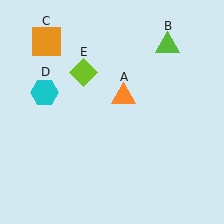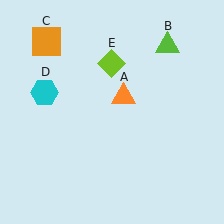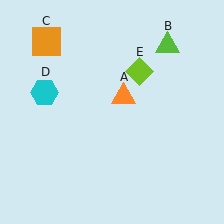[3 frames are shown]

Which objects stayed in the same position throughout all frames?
Orange triangle (object A) and lime triangle (object B) and orange square (object C) and cyan hexagon (object D) remained stationary.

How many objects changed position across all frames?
1 object changed position: lime diamond (object E).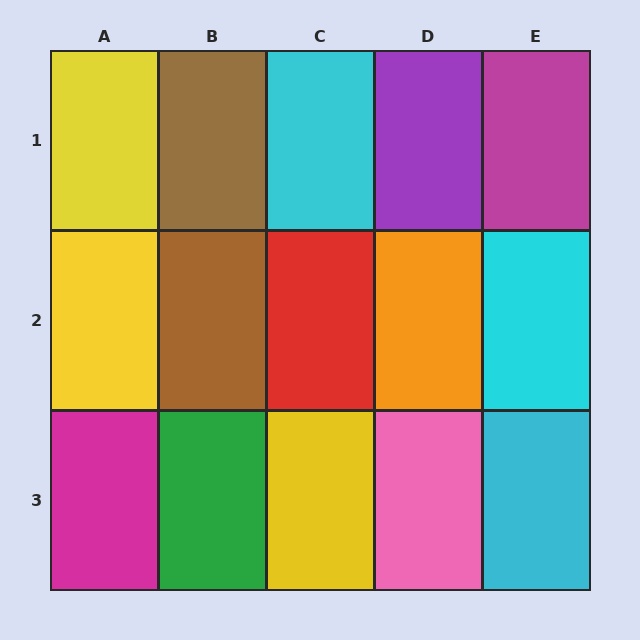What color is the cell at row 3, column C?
Yellow.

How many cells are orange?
1 cell is orange.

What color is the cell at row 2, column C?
Red.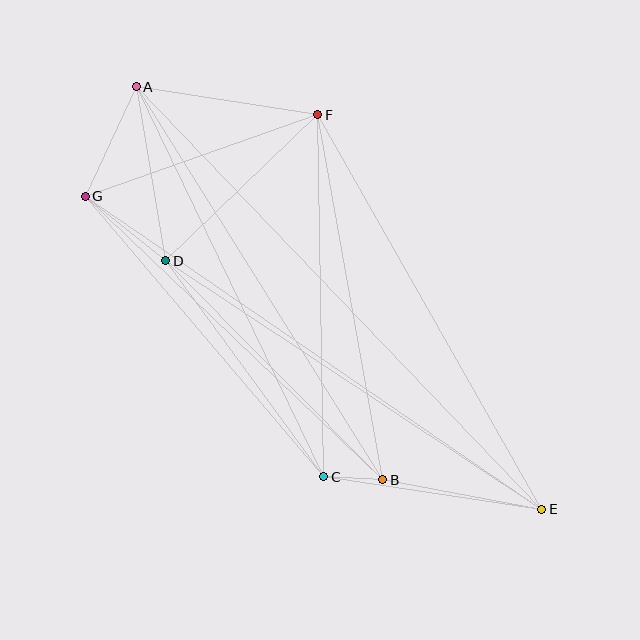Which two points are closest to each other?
Points B and C are closest to each other.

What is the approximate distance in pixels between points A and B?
The distance between A and B is approximately 464 pixels.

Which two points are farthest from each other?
Points A and E are farthest from each other.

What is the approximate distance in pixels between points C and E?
The distance between C and E is approximately 220 pixels.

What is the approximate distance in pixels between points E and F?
The distance between E and F is approximately 454 pixels.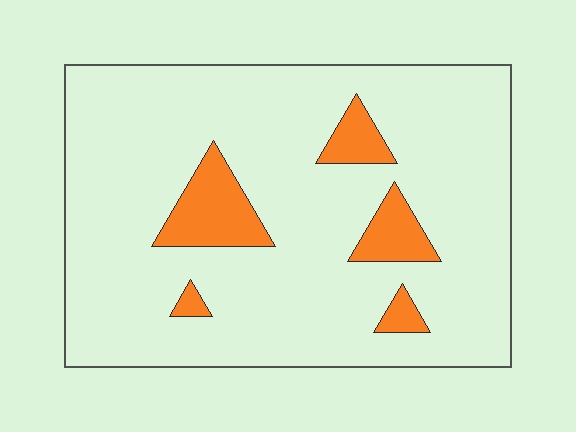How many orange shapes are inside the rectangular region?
5.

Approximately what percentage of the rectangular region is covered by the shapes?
Approximately 10%.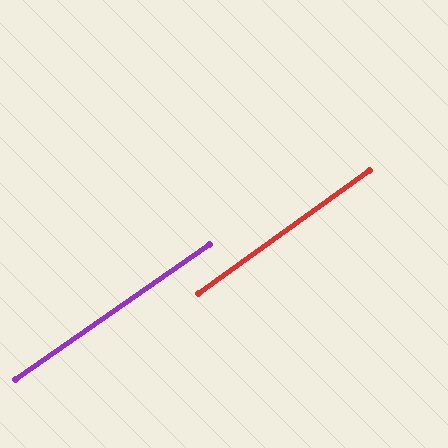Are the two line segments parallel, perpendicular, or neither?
Parallel — their directions differ by only 0.8°.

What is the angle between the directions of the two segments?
Approximately 1 degree.